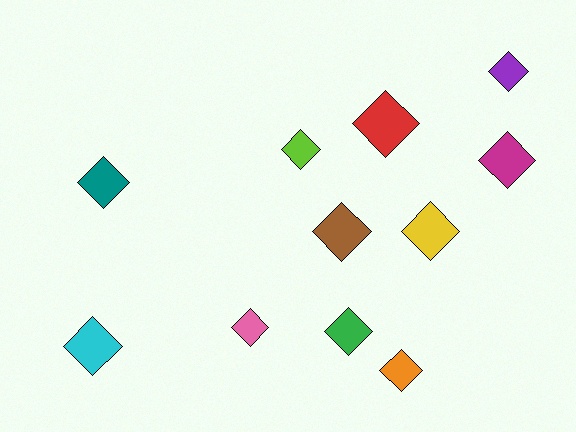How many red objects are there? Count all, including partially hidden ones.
There is 1 red object.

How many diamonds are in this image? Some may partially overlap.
There are 11 diamonds.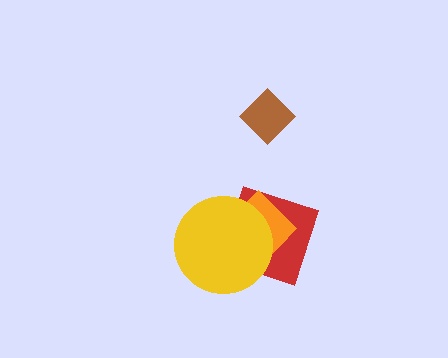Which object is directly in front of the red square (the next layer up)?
The orange diamond is directly in front of the red square.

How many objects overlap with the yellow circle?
2 objects overlap with the yellow circle.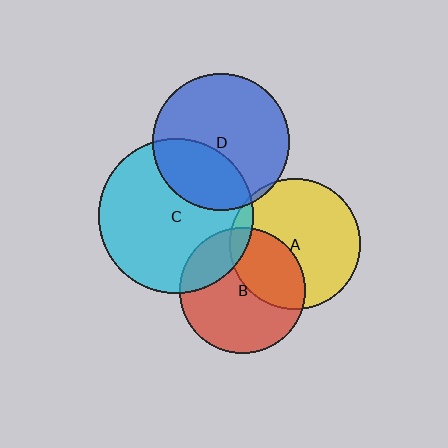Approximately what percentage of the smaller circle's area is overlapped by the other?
Approximately 35%.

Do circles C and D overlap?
Yes.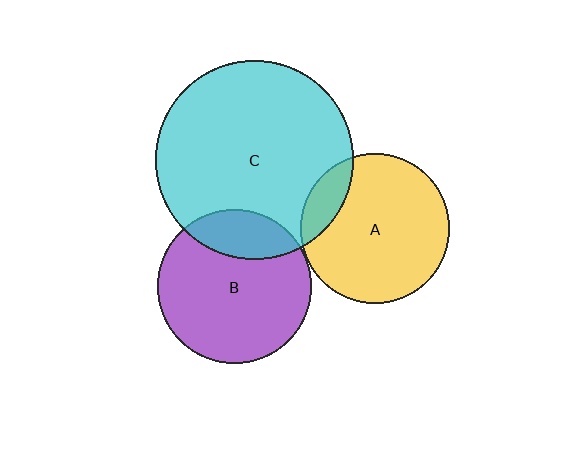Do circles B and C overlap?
Yes.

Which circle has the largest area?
Circle C (cyan).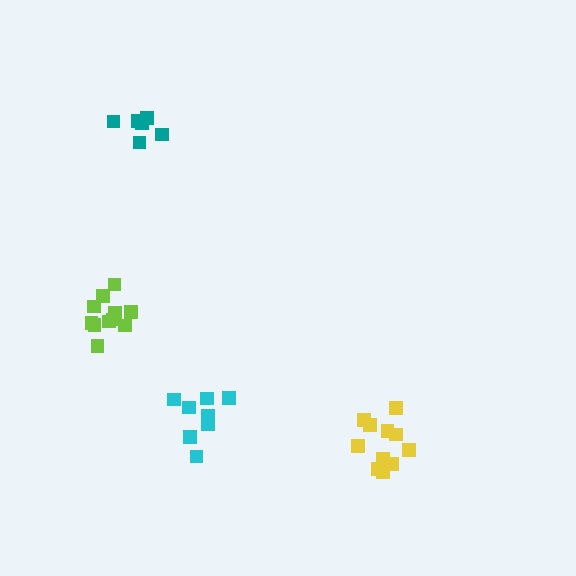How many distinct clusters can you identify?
There are 4 distinct clusters.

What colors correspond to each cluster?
The clusters are colored: cyan, yellow, lime, teal.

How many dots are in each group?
Group 1: 8 dots, Group 2: 11 dots, Group 3: 11 dots, Group 4: 7 dots (37 total).